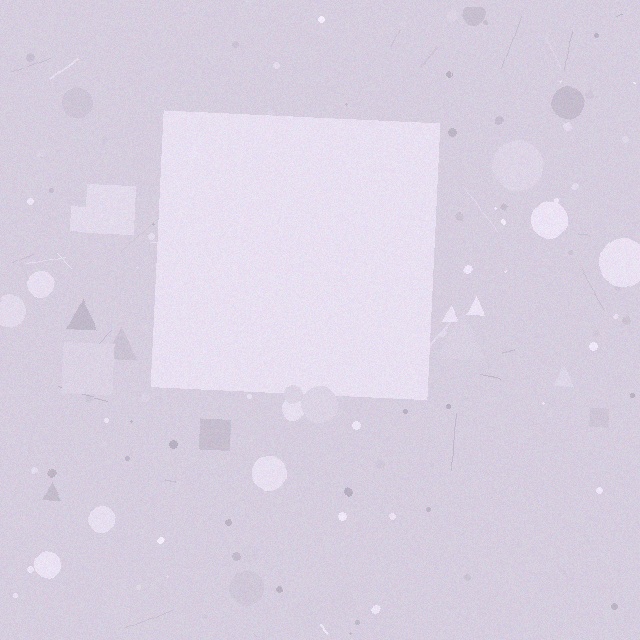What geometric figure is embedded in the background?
A square is embedded in the background.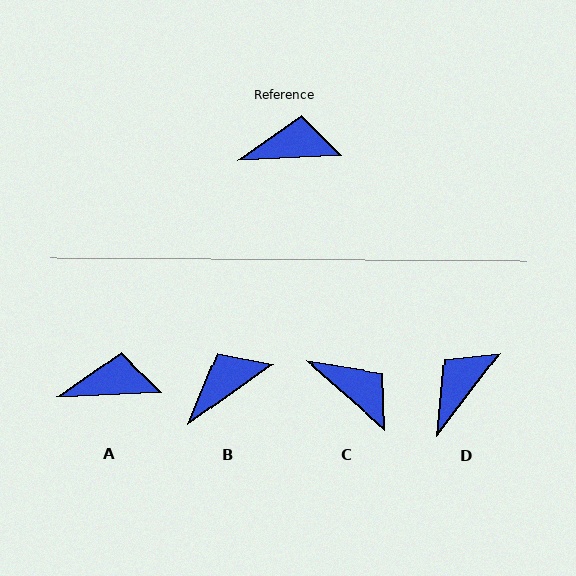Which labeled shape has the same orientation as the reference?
A.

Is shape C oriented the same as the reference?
No, it is off by about 44 degrees.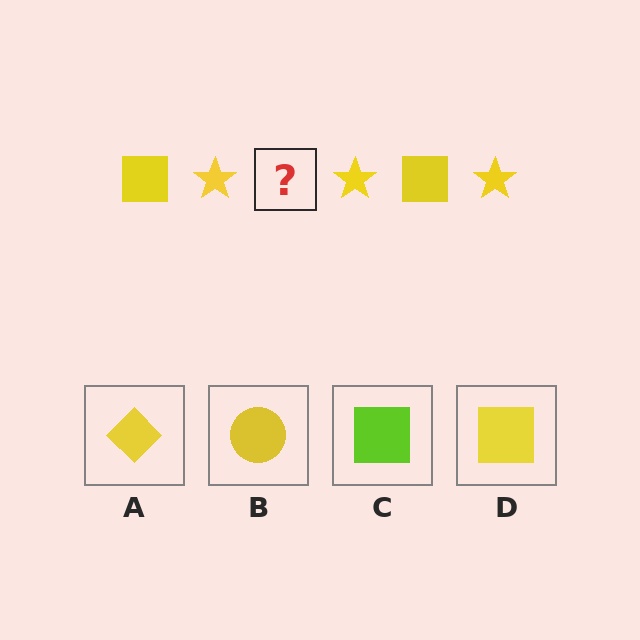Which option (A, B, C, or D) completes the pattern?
D.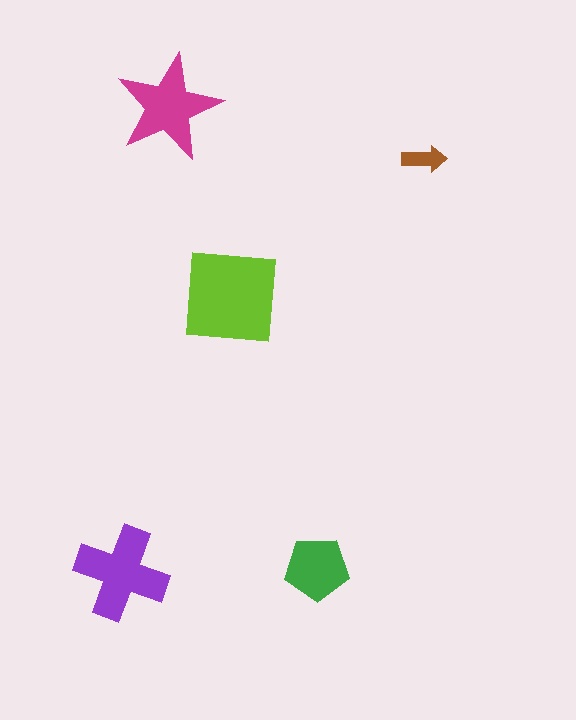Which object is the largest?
The lime square.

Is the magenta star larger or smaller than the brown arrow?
Larger.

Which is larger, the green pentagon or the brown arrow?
The green pentagon.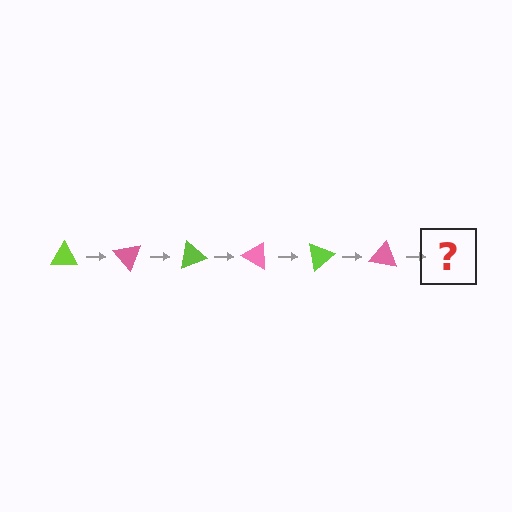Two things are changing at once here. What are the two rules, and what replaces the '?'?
The two rules are that it rotates 50 degrees each step and the color cycles through lime and pink. The '?' should be a lime triangle, rotated 300 degrees from the start.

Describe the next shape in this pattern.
It should be a lime triangle, rotated 300 degrees from the start.